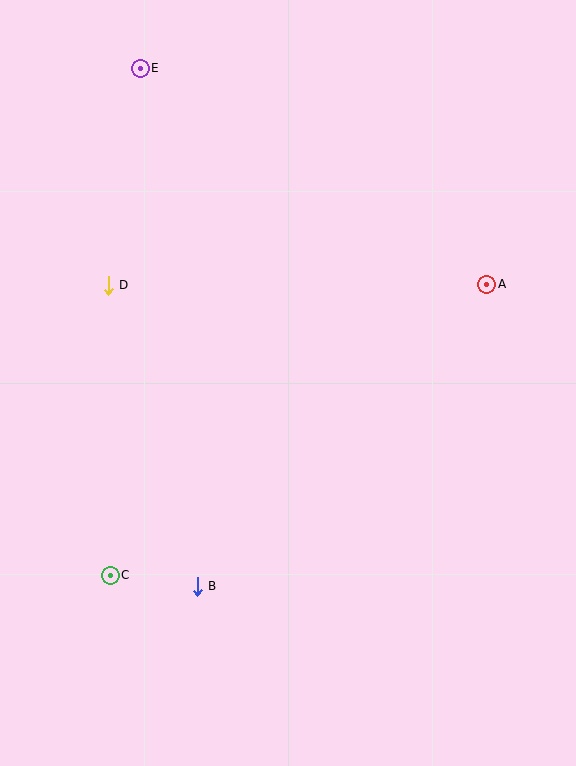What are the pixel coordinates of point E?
Point E is at (140, 68).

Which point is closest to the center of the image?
Point D at (108, 285) is closest to the center.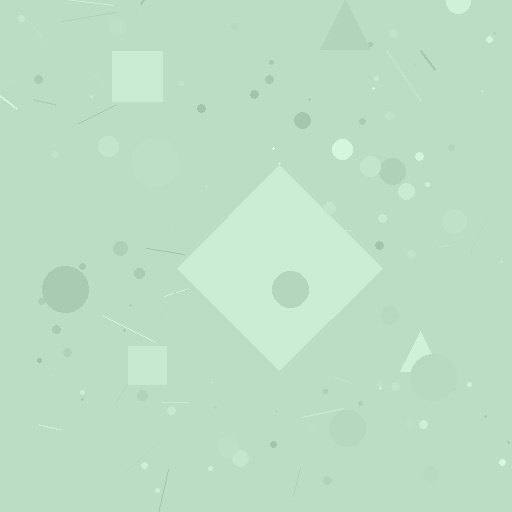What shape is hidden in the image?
A diamond is hidden in the image.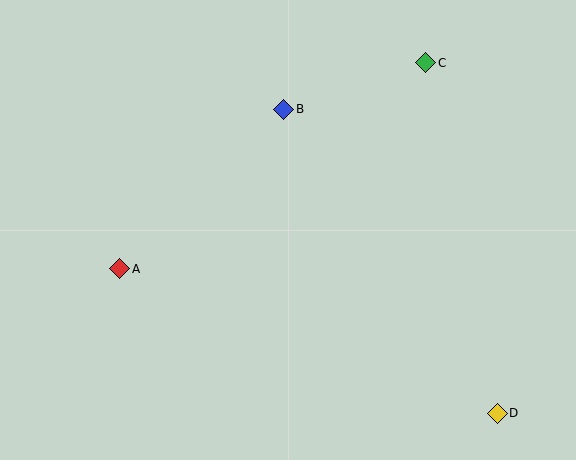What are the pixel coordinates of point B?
Point B is at (284, 109).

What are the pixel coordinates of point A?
Point A is at (120, 269).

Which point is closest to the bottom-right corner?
Point D is closest to the bottom-right corner.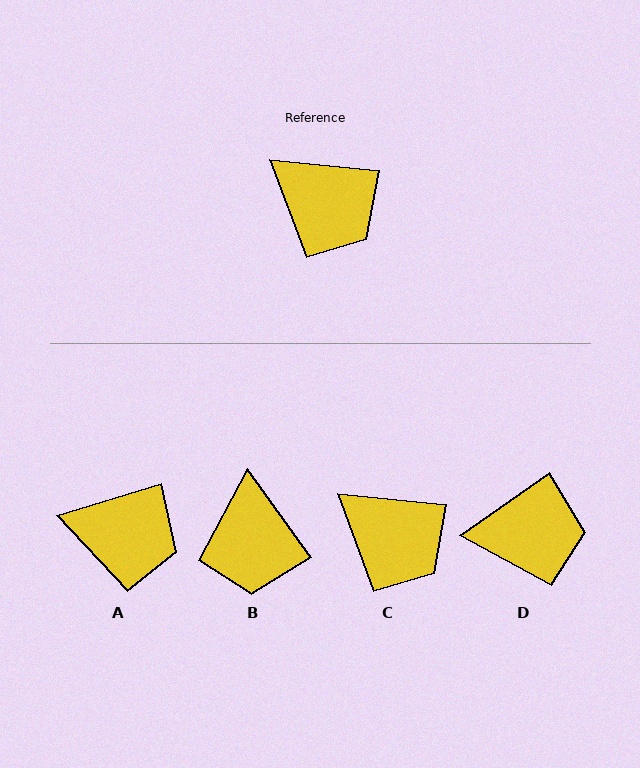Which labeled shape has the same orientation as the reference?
C.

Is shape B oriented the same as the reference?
No, it is off by about 48 degrees.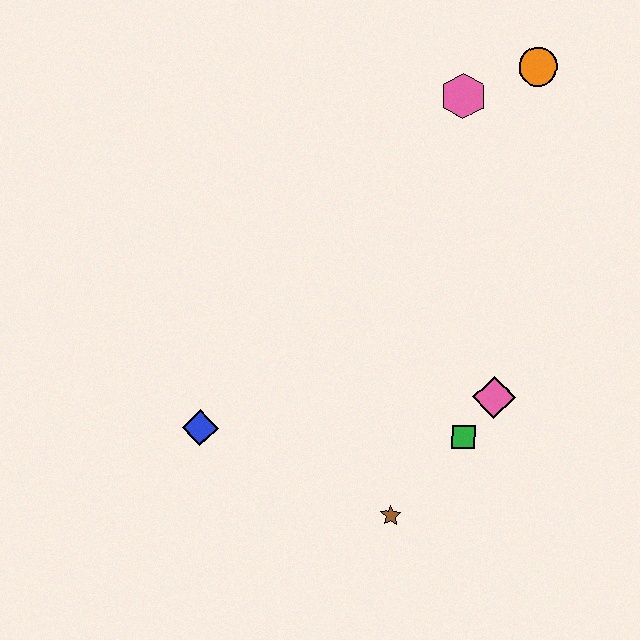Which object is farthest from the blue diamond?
The orange circle is farthest from the blue diamond.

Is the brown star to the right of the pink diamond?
No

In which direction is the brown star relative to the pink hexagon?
The brown star is below the pink hexagon.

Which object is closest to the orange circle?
The pink hexagon is closest to the orange circle.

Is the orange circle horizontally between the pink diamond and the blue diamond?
No